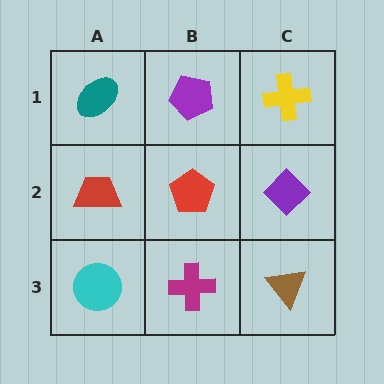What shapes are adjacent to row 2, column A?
A teal ellipse (row 1, column A), a cyan circle (row 3, column A), a red pentagon (row 2, column B).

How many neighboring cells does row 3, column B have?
3.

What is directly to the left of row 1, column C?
A purple pentagon.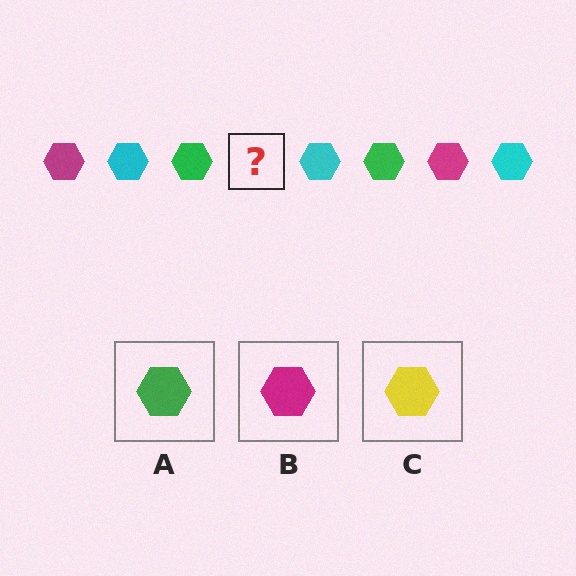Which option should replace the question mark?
Option B.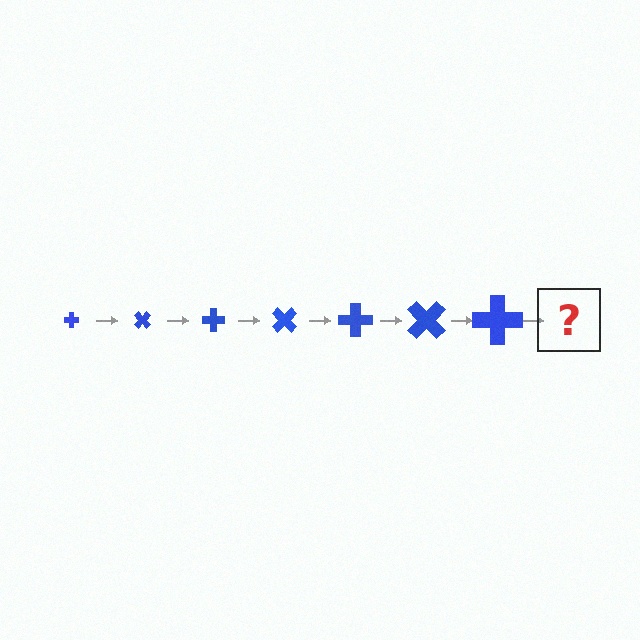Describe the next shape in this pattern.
It should be a cross, larger than the previous one and rotated 315 degrees from the start.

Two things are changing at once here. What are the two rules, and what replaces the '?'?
The two rules are that the cross grows larger each step and it rotates 45 degrees each step. The '?' should be a cross, larger than the previous one and rotated 315 degrees from the start.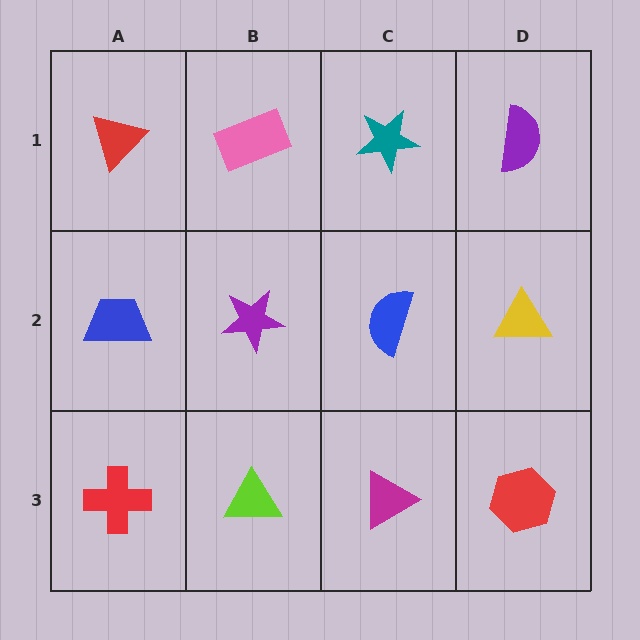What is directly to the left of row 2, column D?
A blue semicircle.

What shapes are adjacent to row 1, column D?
A yellow triangle (row 2, column D), a teal star (row 1, column C).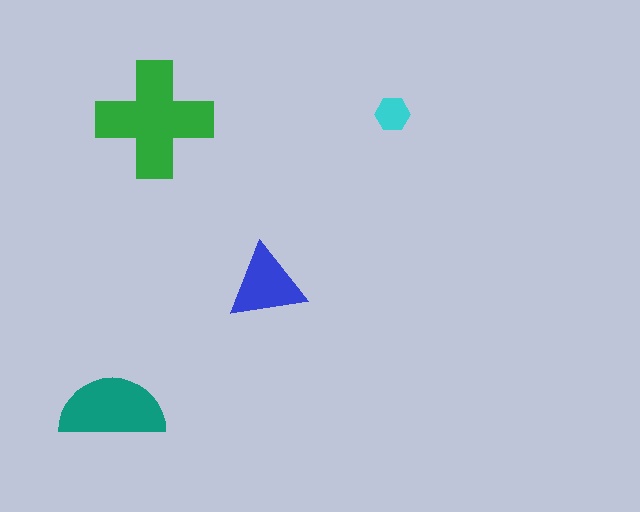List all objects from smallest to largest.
The cyan hexagon, the blue triangle, the teal semicircle, the green cross.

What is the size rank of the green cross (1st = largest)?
1st.